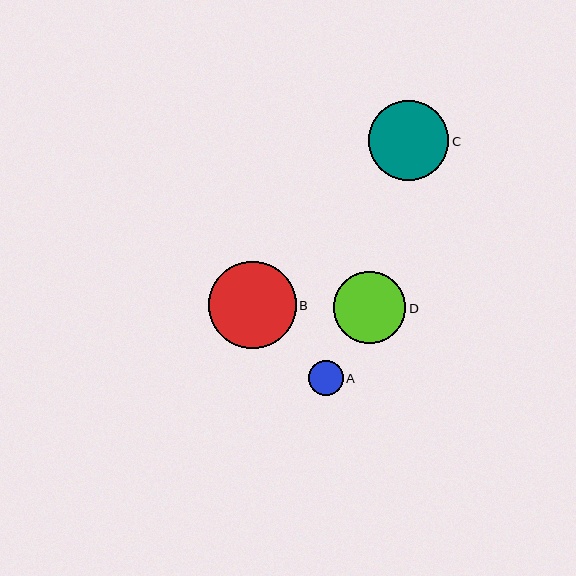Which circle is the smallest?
Circle A is the smallest with a size of approximately 35 pixels.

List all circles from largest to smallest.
From largest to smallest: B, C, D, A.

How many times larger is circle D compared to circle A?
Circle D is approximately 2.0 times the size of circle A.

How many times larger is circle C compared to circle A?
Circle C is approximately 2.3 times the size of circle A.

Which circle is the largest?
Circle B is the largest with a size of approximately 87 pixels.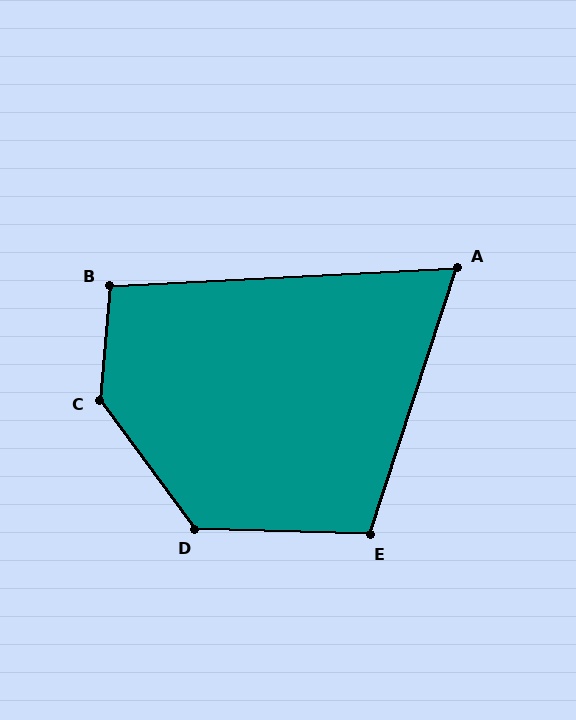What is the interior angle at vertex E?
Approximately 106 degrees (obtuse).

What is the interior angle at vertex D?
Approximately 128 degrees (obtuse).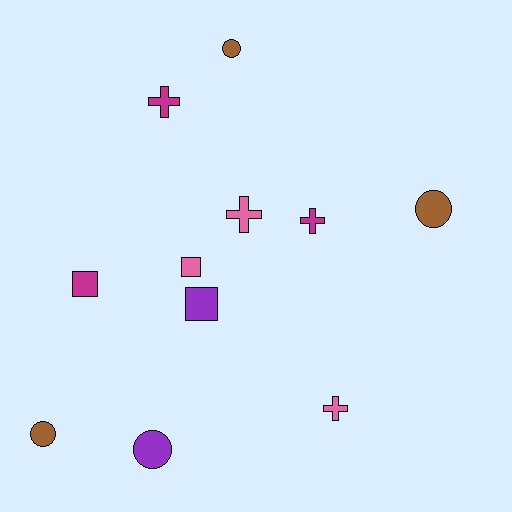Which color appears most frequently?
Pink, with 3 objects.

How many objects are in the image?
There are 11 objects.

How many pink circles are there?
There are no pink circles.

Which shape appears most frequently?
Circle, with 4 objects.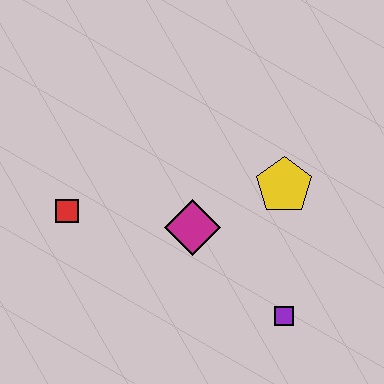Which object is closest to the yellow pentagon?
The magenta diamond is closest to the yellow pentagon.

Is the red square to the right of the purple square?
No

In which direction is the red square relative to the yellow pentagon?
The red square is to the left of the yellow pentagon.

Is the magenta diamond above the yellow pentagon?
No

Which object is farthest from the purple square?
The red square is farthest from the purple square.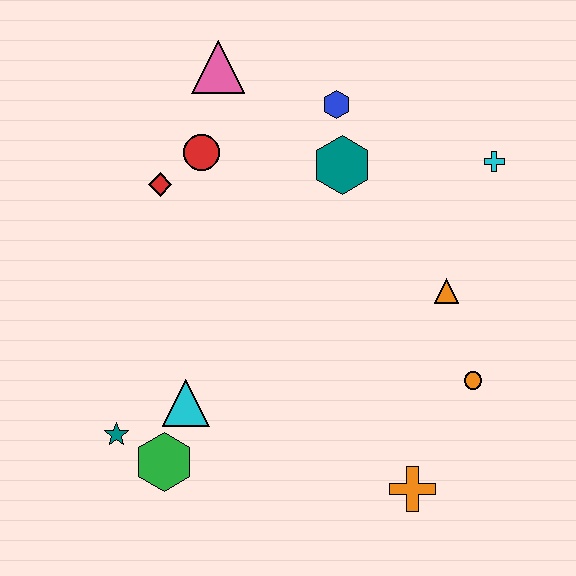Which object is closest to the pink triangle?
The red circle is closest to the pink triangle.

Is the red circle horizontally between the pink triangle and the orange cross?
No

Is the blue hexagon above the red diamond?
Yes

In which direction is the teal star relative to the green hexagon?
The teal star is to the left of the green hexagon.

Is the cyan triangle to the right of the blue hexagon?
No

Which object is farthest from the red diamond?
The orange cross is farthest from the red diamond.